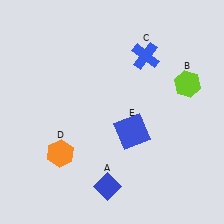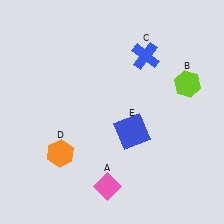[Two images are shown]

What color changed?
The diamond (A) changed from blue in Image 1 to pink in Image 2.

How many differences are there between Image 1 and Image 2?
There is 1 difference between the two images.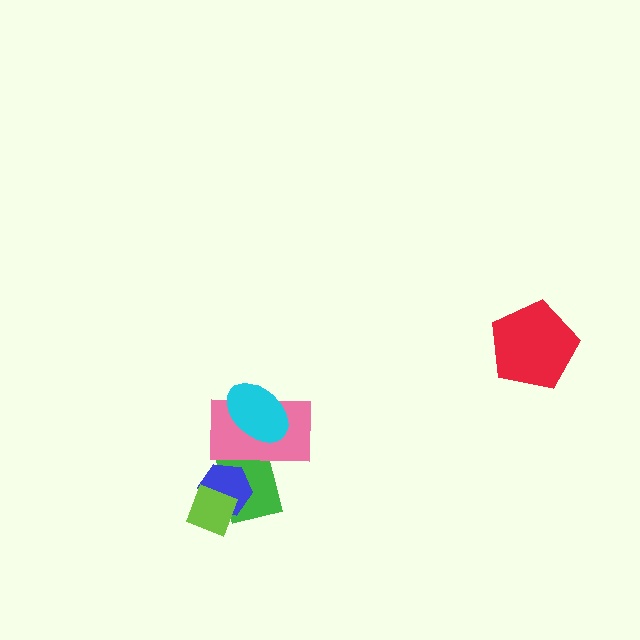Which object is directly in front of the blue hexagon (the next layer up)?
The pink rectangle is directly in front of the blue hexagon.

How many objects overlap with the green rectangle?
4 objects overlap with the green rectangle.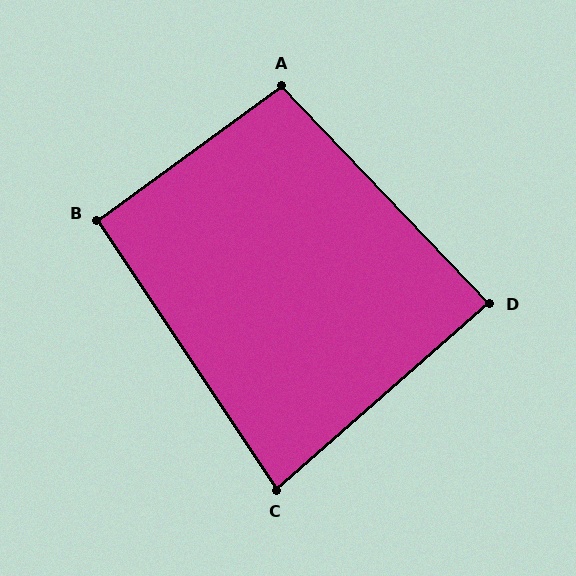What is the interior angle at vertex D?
Approximately 87 degrees (approximately right).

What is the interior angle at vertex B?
Approximately 93 degrees (approximately right).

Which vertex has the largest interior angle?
A, at approximately 98 degrees.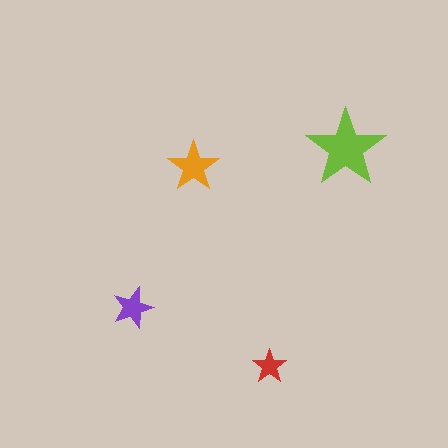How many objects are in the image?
There are 4 objects in the image.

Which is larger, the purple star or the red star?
The purple one.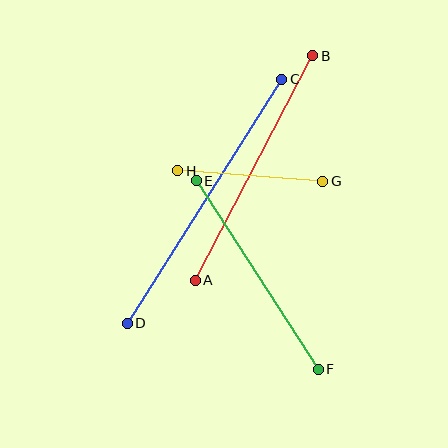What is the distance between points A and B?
The distance is approximately 254 pixels.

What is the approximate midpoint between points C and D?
The midpoint is at approximately (204, 201) pixels.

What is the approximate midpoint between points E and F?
The midpoint is at approximately (257, 275) pixels.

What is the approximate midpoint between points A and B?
The midpoint is at approximately (254, 168) pixels.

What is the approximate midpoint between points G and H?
The midpoint is at approximately (250, 176) pixels.